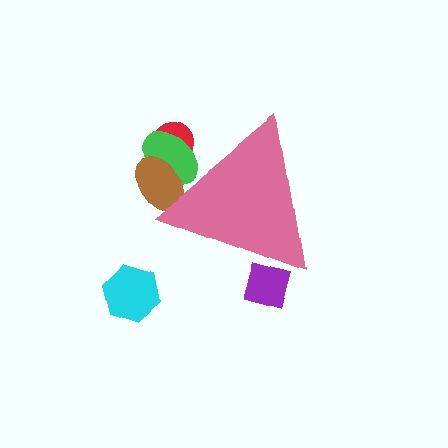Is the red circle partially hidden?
Yes, the red circle is partially hidden behind the pink triangle.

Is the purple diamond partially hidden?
Yes, the purple diamond is partially hidden behind the pink triangle.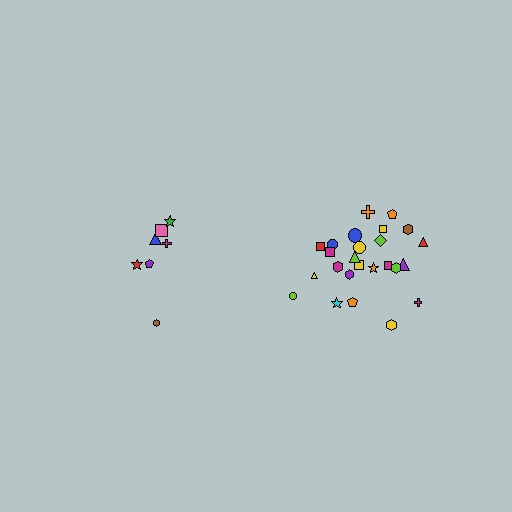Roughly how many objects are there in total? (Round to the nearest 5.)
Roughly 30 objects in total.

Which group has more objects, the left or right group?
The right group.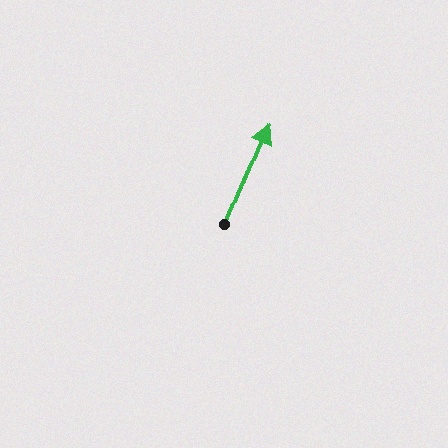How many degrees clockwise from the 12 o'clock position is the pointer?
Approximately 23 degrees.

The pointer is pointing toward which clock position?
Roughly 1 o'clock.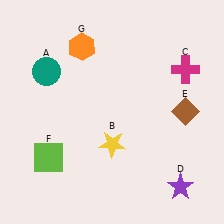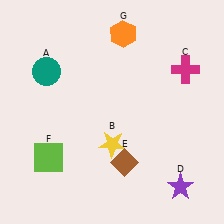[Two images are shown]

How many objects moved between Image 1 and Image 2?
2 objects moved between the two images.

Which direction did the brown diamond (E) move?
The brown diamond (E) moved left.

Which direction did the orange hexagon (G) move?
The orange hexagon (G) moved right.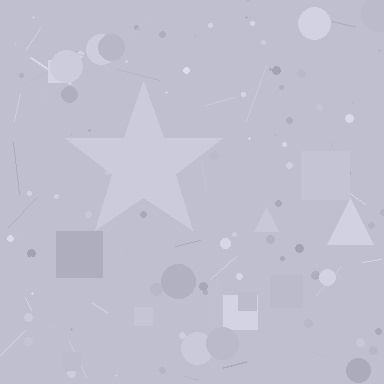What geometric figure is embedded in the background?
A star is embedded in the background.